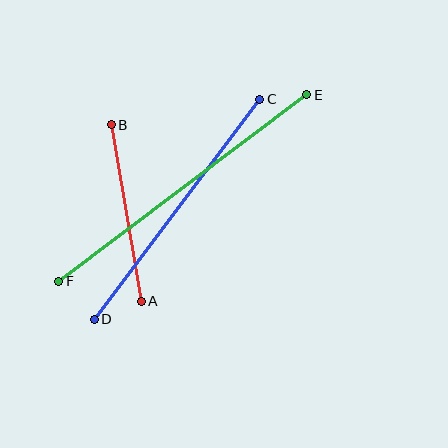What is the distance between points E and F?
The distance is approximately 310 pixels.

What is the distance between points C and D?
The distance is approximately 275 pixels.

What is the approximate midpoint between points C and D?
The midpoint is at approximately (177, 209) pixels.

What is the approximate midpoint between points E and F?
The midpoint is at approximately (183, 188) pixels.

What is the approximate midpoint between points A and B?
The midpoint is at approximately (126, 213) pixels.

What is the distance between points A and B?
The distance is approximately 179 pixels.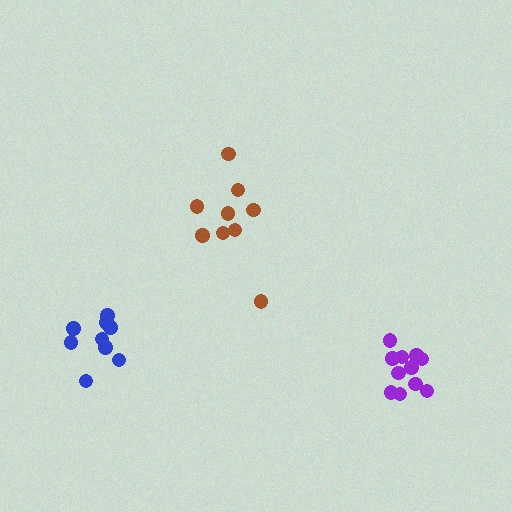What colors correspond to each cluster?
The clusters are colored: brown, purple, blue.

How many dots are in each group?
Group 1: 9 dots, Group 2: 11 dots, Group 3: 9 dots (29 total).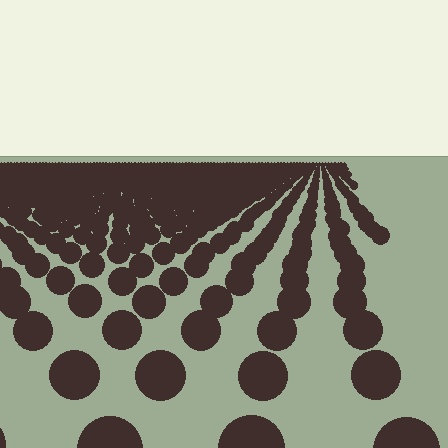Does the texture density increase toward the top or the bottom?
Density increases toward the top.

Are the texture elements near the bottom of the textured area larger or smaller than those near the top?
Larger. Near the bottom, elements are closer to the viewer and appear at a bigger on-screen size.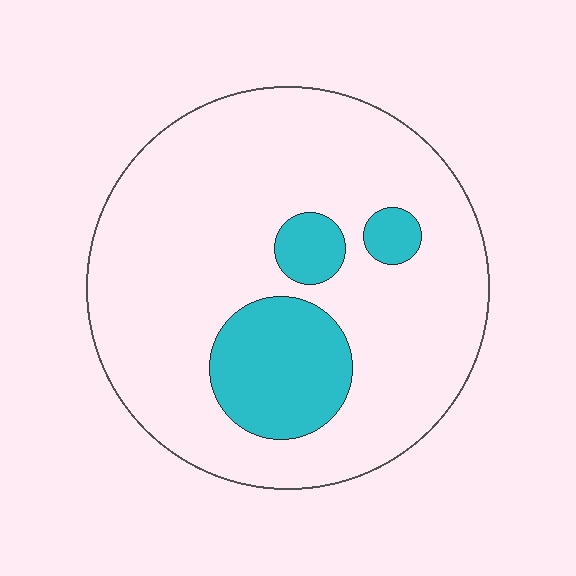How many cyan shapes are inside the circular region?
3.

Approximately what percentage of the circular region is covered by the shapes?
Approximately 20%.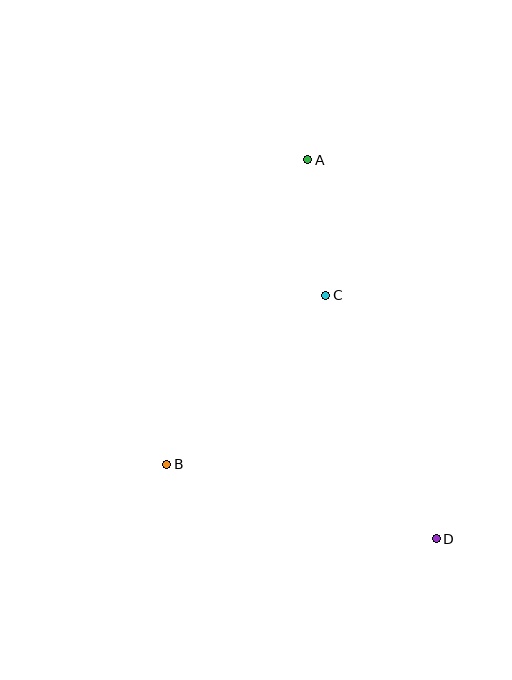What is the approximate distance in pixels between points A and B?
The distance between A and B is approximately 336 pixels.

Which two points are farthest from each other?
Points A and D are farthest from each other.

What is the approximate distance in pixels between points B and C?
The distance between B and C is approximately 232 pixels.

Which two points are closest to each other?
Points A and C are closest to each other.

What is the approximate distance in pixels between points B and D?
The distance between B and D is approximately 280 pixels.